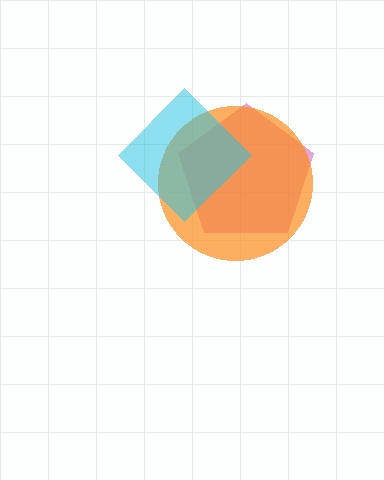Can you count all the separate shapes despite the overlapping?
Yes, there are 3 separate shapes.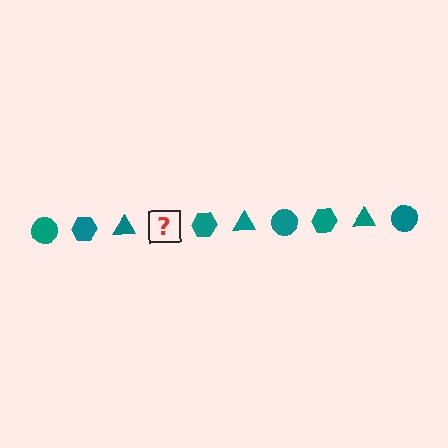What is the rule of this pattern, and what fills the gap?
The rule is that the pattern cycles through circle, hexagon, triangle shapes in teal. The gap should be filled with a teal circle.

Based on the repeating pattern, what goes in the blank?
The blank should be a teal circle.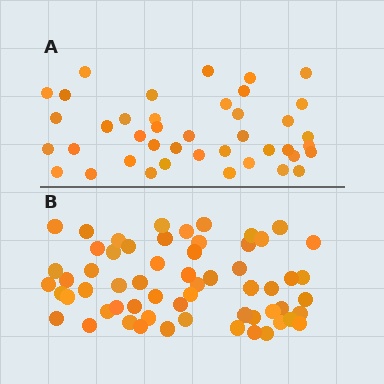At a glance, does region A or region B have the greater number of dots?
Region B (the bottom region) has more dots.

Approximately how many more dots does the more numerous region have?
Region B has approximately 20 more dots than region A.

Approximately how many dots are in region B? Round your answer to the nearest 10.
About 60 dots.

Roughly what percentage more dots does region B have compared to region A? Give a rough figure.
About 45% more.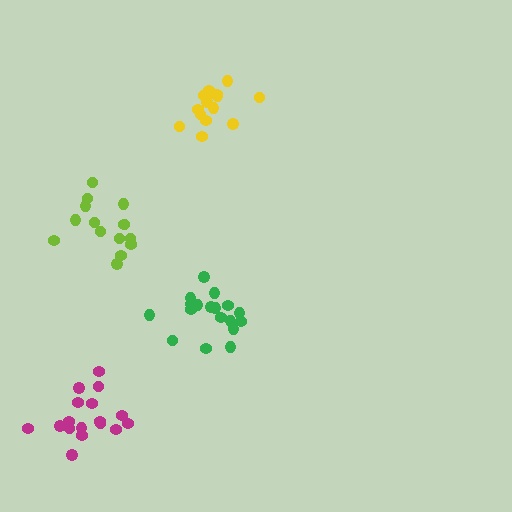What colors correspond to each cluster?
The clusters are colored: lime, green, yellow, magenta.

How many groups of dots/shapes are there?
There are 4 groups.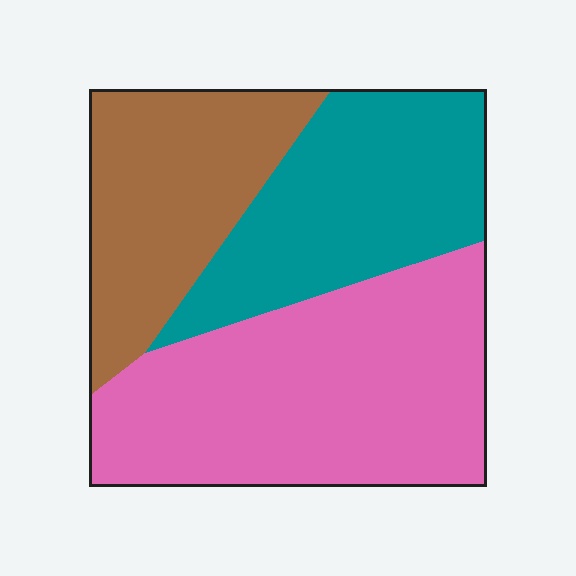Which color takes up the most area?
Pink, at roughly 45%.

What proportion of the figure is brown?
Brown covers 26% of the figure.